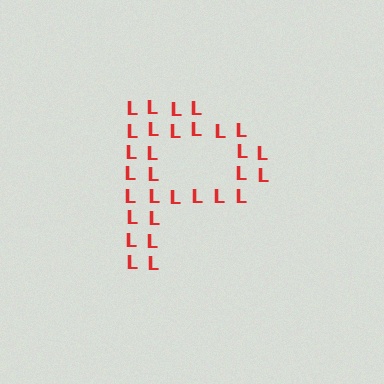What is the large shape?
The large shape is the letter P.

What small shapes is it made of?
It is made of small letter L's.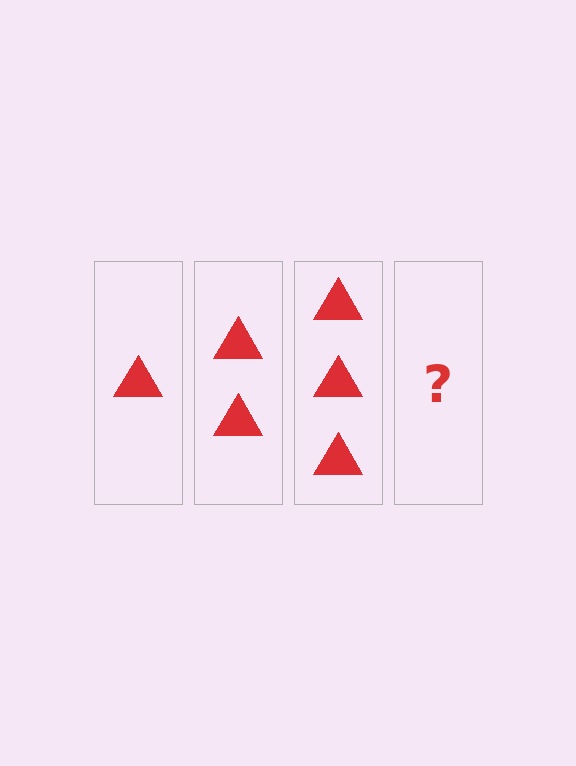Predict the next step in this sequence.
The next step is 4 triangles.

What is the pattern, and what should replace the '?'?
The pattern is that each step adds one more triangle. The '?' should be 4 triangles.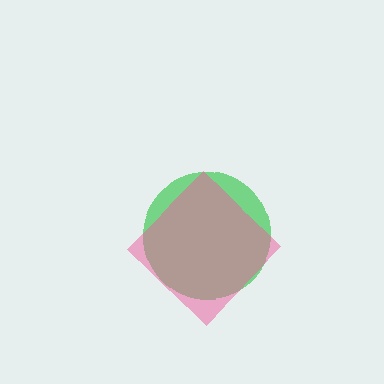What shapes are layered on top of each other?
The layered shapes are: a green circle, a pink diamond.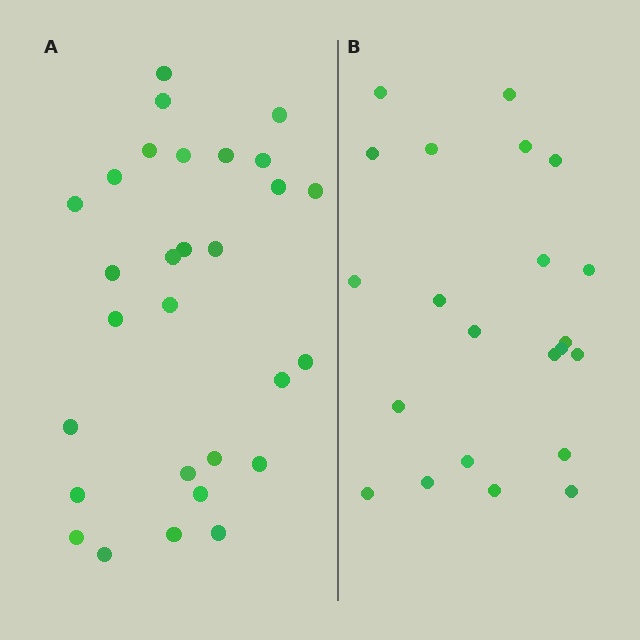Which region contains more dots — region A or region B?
Region A (the left region) has more dots.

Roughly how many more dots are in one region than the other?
Region A has roughly 8 or so more dots than region B.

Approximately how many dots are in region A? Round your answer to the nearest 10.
About 30 dots. (The exact count is 29, which rounds to 30.)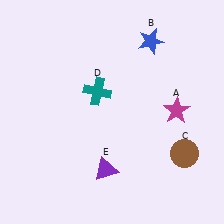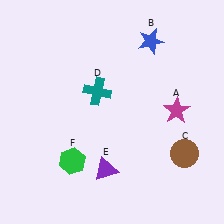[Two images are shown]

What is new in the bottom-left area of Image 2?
A green hexagon (F) was added in the bottom-left area of Image 2.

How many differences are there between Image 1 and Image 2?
There is 1 difference between the two images.